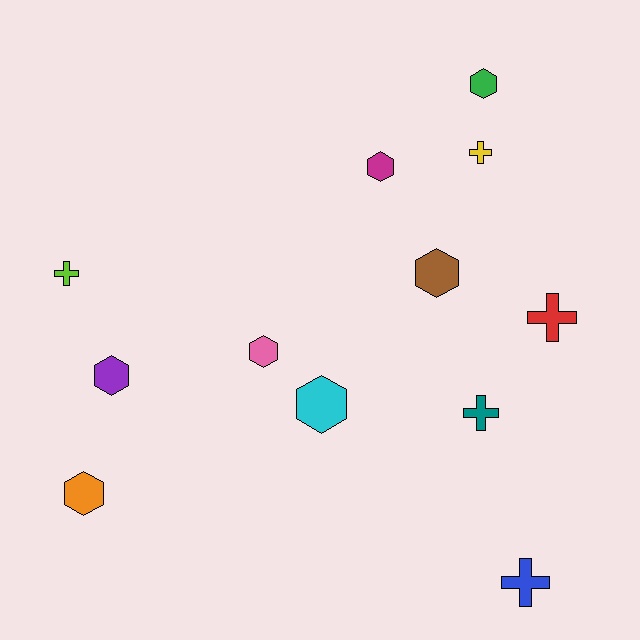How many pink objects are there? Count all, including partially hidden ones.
There is 1 pink object.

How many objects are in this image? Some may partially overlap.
There are 12 objects.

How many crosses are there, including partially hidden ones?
There are 5 crosses.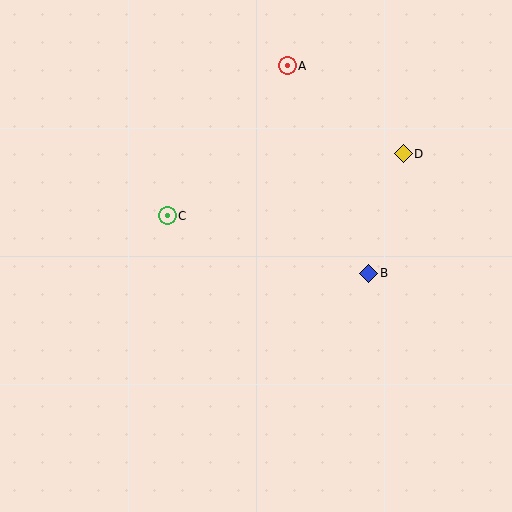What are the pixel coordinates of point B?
Point B is at (369, 273).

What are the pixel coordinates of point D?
Point D is at (403, 154).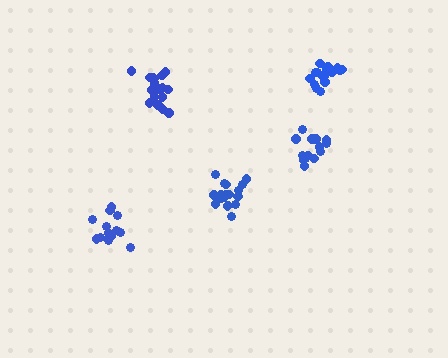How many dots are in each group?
Group 1: 18 dots, Group 2: 14 dots, Group 3: 17 dots, Group 4: 14 dots, Group 5: 19 dots (82 total).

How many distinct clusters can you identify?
There are 5 distinct clusters.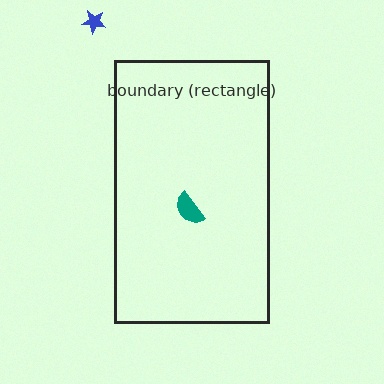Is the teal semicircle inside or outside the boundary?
Inside.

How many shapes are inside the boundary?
1 inside, 1 outside.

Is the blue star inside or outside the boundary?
Outside.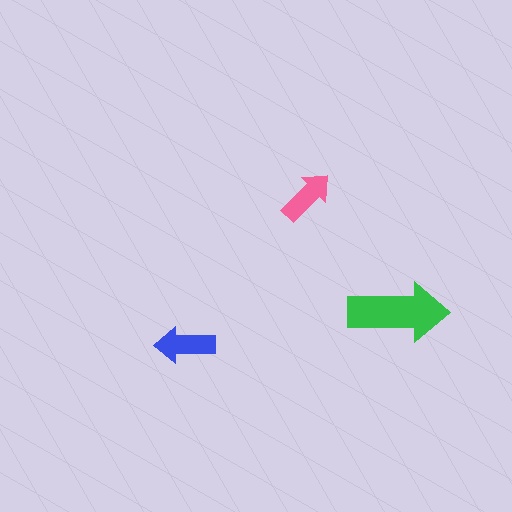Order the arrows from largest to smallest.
the green one, the blue one, the pink one.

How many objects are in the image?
There are 3 objects in the image.